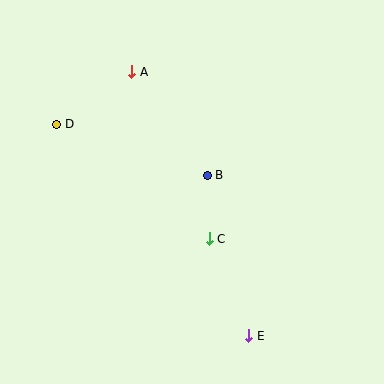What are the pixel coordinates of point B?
Point B is at (207, 175).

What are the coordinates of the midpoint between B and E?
The midpoint between B and E is at (228, 255).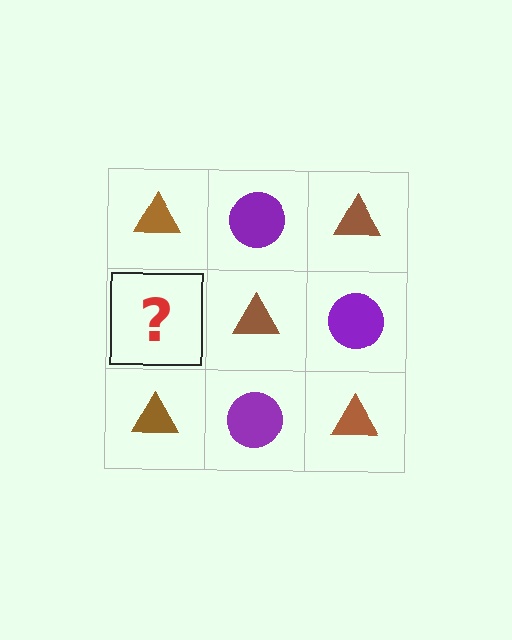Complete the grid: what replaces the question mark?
The question mark should be replaced with a purple circle.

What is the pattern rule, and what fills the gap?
The rule is that it alternates brown triangle and purple circle in a checkerboard pattern. The gap should be filled with a purple circle.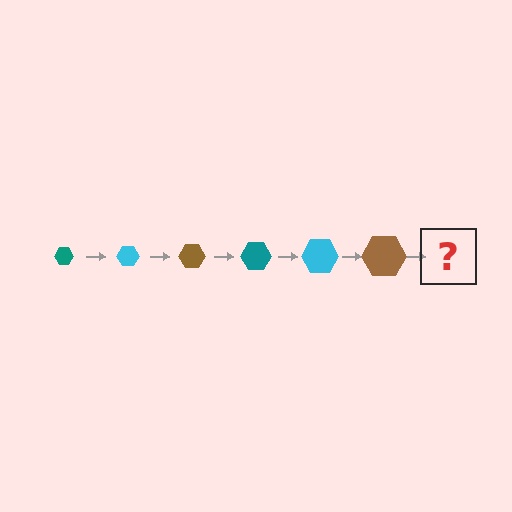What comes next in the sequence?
The next element should be a teal hexagon, larger than the previous one.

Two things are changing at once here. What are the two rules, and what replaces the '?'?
The two rules are that the hexagon grows larger each step and the color cycles through teal, cyan, and brown. The '?' should be a teal hexagon, larger than the previous one.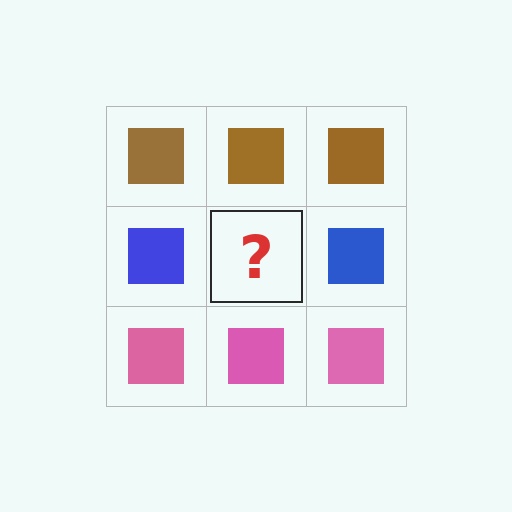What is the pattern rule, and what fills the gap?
The rule is that each row has a consistent color. The gap should be filled with a blue square.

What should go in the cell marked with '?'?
The missing cell should contain a blue square.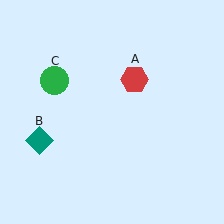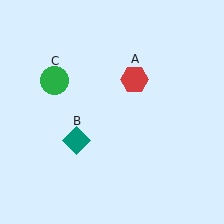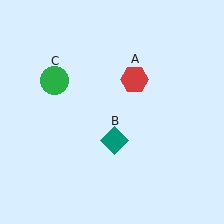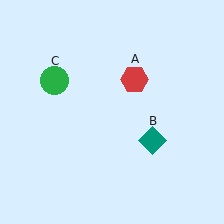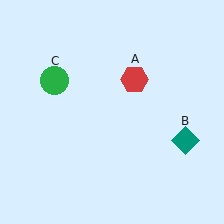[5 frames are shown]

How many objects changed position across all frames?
1 object changed position: teal diamond (object B).